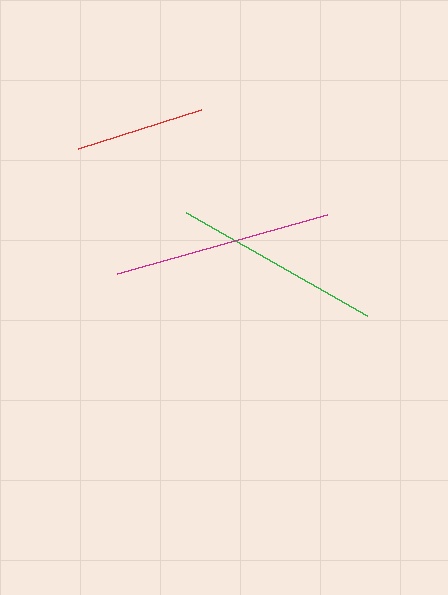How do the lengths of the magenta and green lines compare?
The magenta and green lines are approximately the same length.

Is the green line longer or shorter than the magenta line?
The magenta line is longer than the green line.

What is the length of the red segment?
The red segment is approximately 128 pixels long.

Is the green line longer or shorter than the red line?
The green line is longer than the red line.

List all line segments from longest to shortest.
From longest to shortest: magenta, green, red.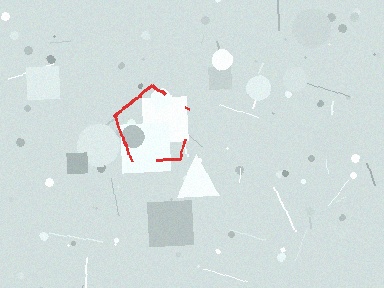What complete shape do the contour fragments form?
The contour fragments form a pentagon.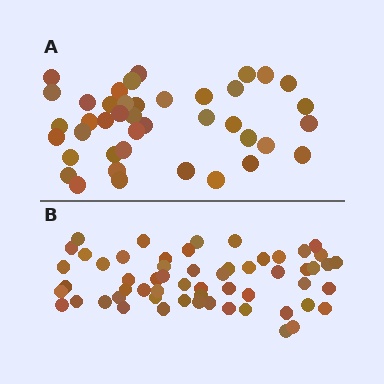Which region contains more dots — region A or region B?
Region B (the bottom region) has more dots.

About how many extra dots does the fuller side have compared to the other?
Region B has approximately 15 more dots than region A.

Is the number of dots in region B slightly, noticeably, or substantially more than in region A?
Region B has noticeably more, but not dramatically so. The ratio is roughly 1.4 to 1.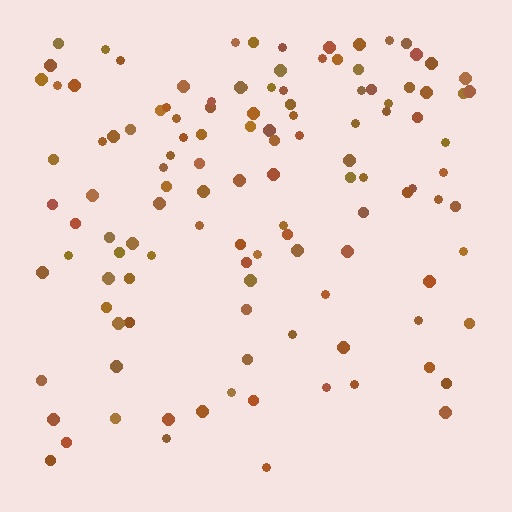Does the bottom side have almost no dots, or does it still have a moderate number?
Still a moderate number, just noticeably fewer than the top.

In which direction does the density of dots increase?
From bottom to top, with the top side densest.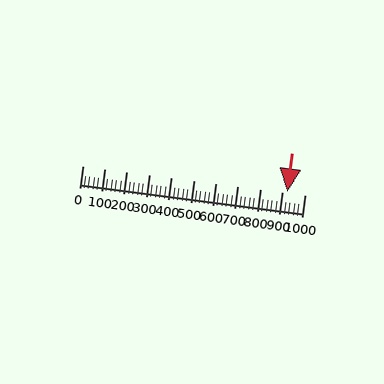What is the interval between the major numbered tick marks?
The major tick marks are spaced 100 units apart.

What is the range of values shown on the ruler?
The ruler shows values from 0 to 1000.